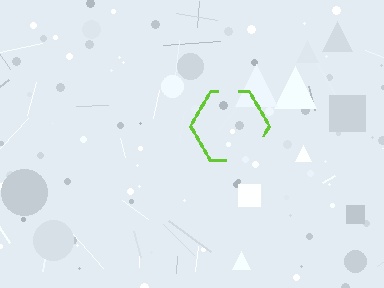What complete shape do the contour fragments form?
The contour fragments form a hexagon.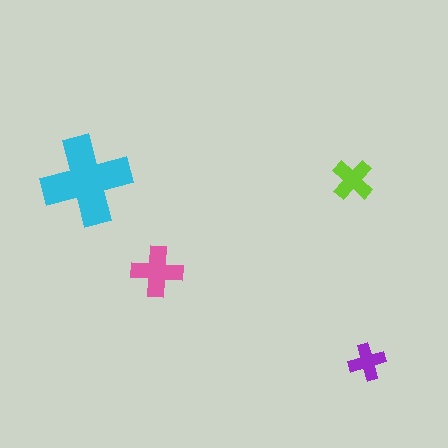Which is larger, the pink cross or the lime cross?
The pink one.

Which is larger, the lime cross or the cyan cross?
The cyan one.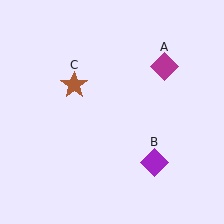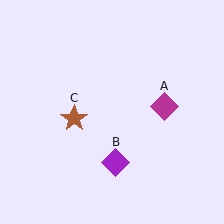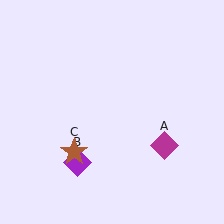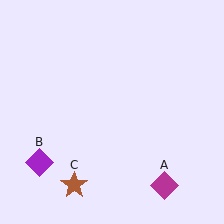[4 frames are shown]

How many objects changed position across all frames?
3 objects changed position: magenta diamond (object A), purple diamond (object B), brown star (object C).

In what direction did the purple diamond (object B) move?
The purple diamond (object B) moved left.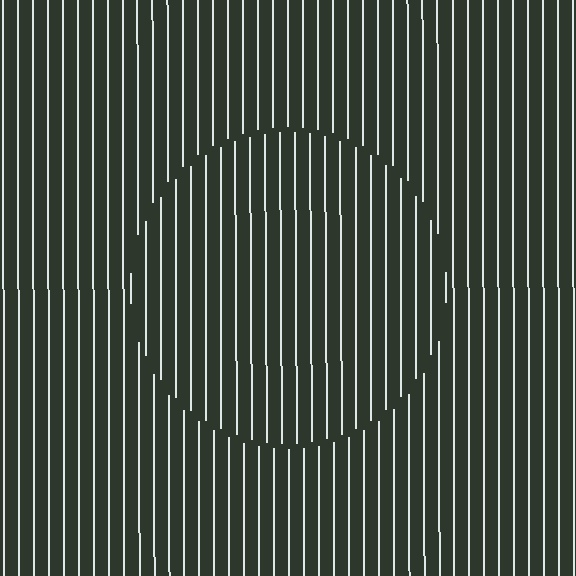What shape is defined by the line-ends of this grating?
An illusory circle. The interior of the shape contains the same grating, shifted by half a period — the contour is defined by the phase discontinuity where line-ends from the inner and outer gratings abut.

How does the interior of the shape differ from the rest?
The interior of the shape contains the same grating, shifted by half a period — the contour is defined by the phase discontinuity where line-ends from the inner and outer gratings abut.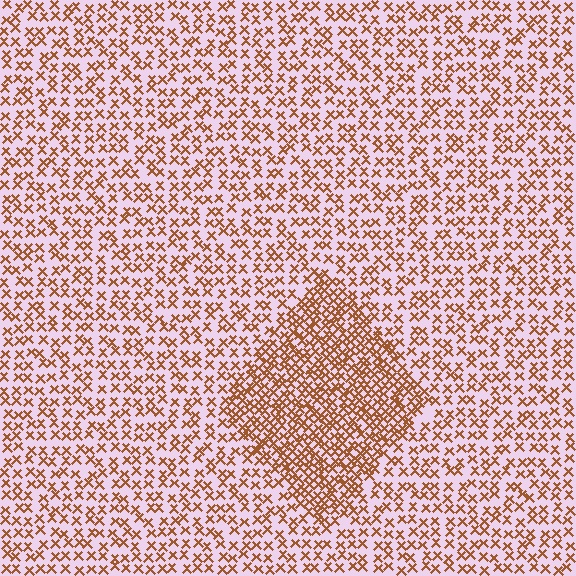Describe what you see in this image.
The image contains small brown elements arranged at two different densities. A diamond-shaped region is visible where the elements are more densely packed than the surrounding area.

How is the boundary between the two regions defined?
The boundary is defined by a change in element density (approximately 2.0x ratio). All elements are the same color, size, and shape.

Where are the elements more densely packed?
The elements are more densely packed inside the diamond boundary.